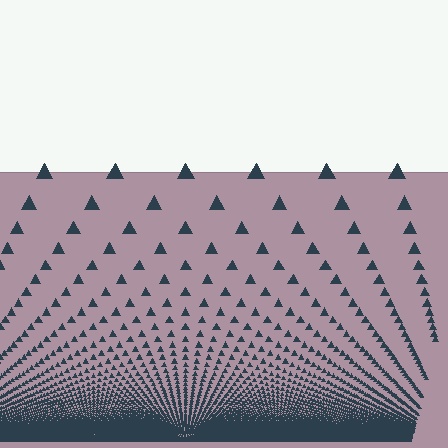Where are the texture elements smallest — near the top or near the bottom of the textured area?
Near the bottom.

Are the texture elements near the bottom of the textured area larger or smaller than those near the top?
Smaller. The gradient is inverted — elements near the bottom are smaller and denser.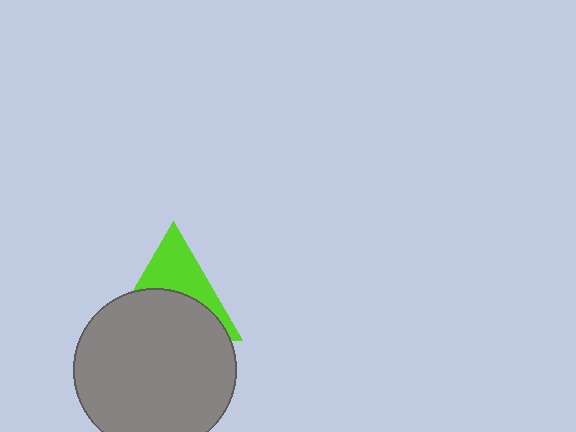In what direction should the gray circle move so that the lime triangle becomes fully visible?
The gray circle should move down. That is the shortest direction to clear the overlap and leave the lime triangle fully visible.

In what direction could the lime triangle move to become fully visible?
The lime triangle could move up. That would shift it out from behind the gray circle entirely.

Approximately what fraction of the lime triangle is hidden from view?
Roughly 58% of the lime triangle is hidden behind the gray circle.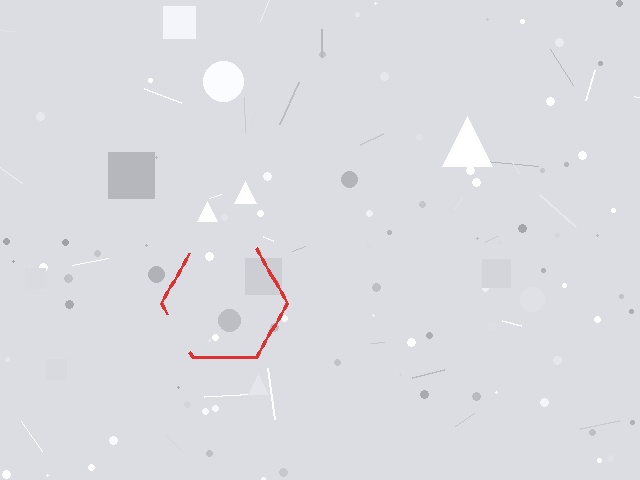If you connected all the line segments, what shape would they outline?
They would outline a hexagon.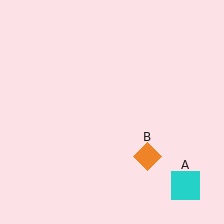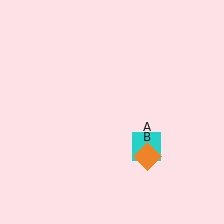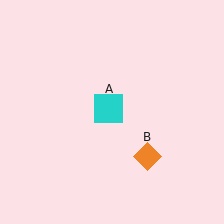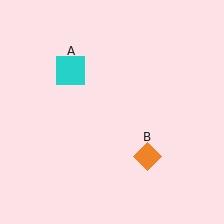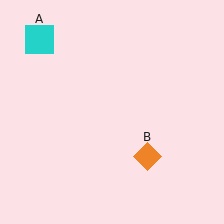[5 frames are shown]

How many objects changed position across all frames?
1 object changed position: cyan square (object A).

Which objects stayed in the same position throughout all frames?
Orange diamond (object B) remained stationary.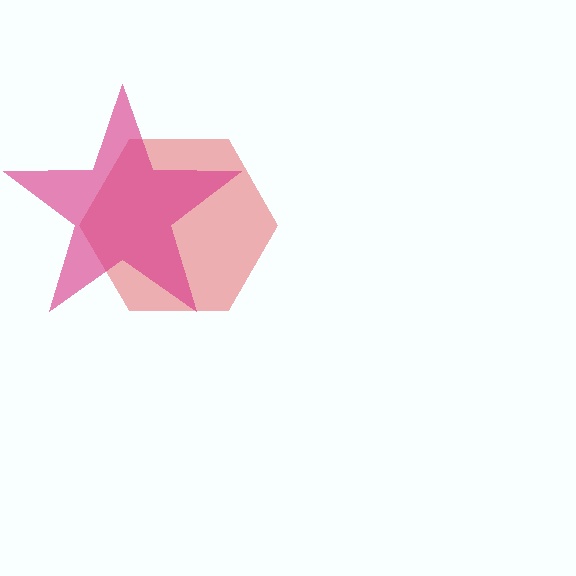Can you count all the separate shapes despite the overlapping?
Yes, there are 2 separate shapes.